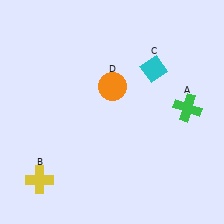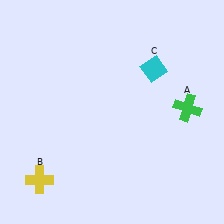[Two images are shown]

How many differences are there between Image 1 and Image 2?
There is 1 difference between the two images.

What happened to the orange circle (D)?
The orange circle (D) was removed in Image 2. It was in the top-right area of Image 1.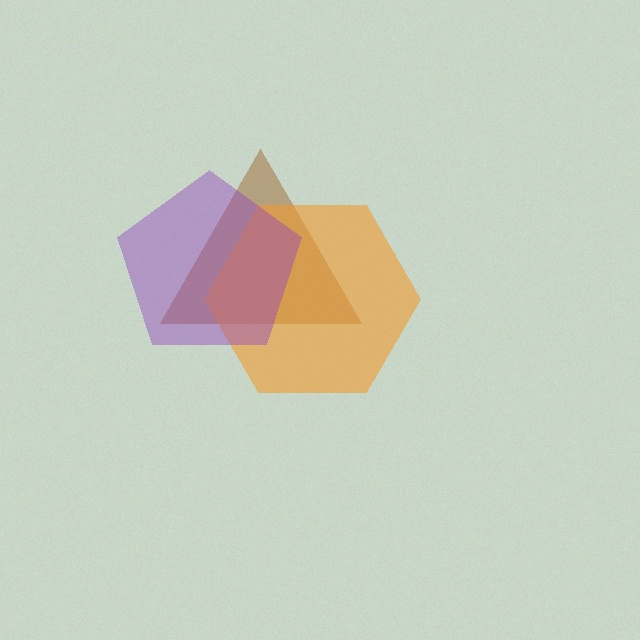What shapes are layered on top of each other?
The layered shapes are: a brown triangle, an orange hexagon, a purple pentagon.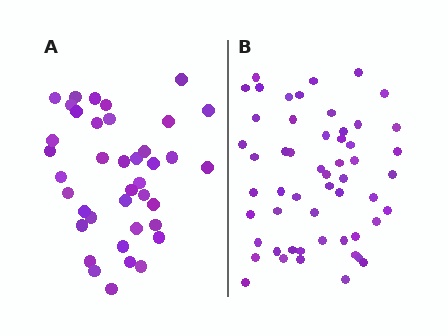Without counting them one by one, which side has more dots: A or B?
Region B (the right region) has more dots.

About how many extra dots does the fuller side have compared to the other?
Region B has approximately 15 more dots than region A.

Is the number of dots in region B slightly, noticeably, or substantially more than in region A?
Region B has noticeably more, but not dramatically so. The ratio is roughly 1.4 to 1.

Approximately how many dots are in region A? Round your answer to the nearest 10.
About 40 dots. (The exact count is 39, which rounds to 40.)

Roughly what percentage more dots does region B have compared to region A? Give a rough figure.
About 40% more.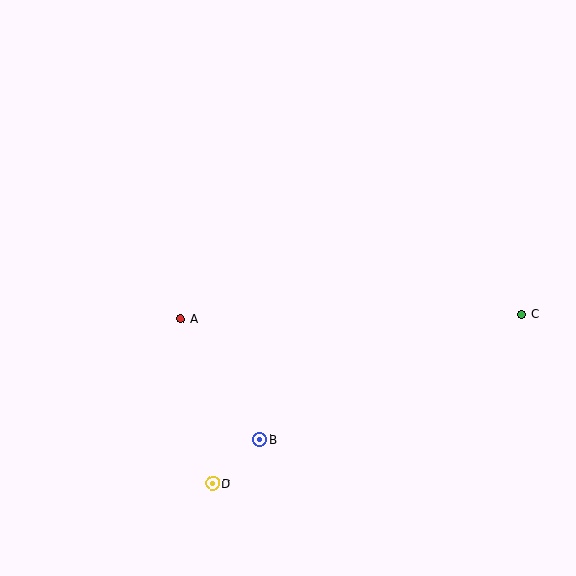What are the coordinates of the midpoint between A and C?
The midpoint between A and C is at (351, 316).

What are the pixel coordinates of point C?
Point C is at (522, 314).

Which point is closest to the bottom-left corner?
Point D is closest to the bottom-left corner.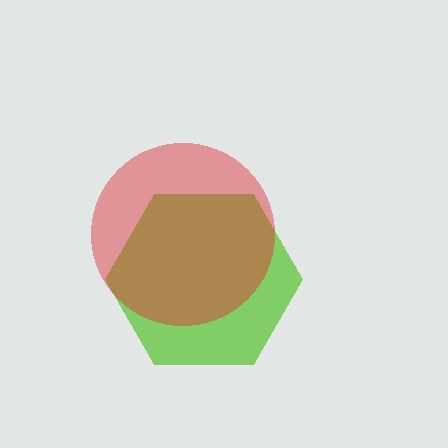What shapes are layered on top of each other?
The layered shapes are: a lime hexagon, a red circle.